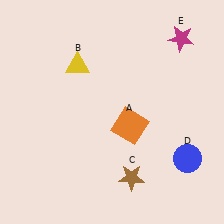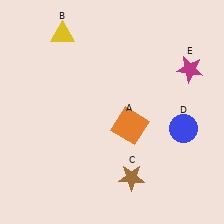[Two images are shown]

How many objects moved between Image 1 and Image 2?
3 objects moved between the two images.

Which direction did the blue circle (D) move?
The blue circle (D) moved up.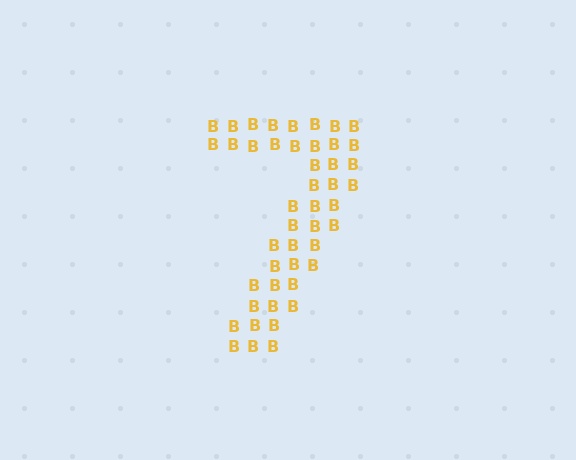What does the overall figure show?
The overall figure shows the digit 7.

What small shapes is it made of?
It is made of small letter B's.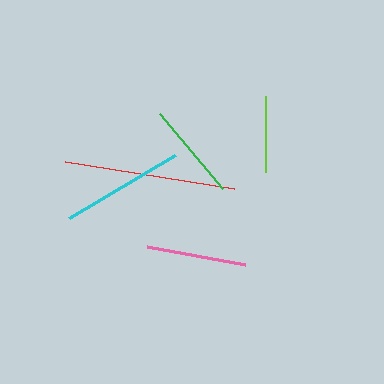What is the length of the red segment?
The red segment is approximately 172 pixels long.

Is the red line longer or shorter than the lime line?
The red line is longer than the lime line.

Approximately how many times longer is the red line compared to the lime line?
The red line is approximately 2.3 times the length of the lime line.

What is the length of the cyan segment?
The cyan segment is approximately 123 pixels long.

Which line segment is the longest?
The red line is the longest at approximately 172 pixels.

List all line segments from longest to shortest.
From longest to shortest: red, cyan, pink, green, lime.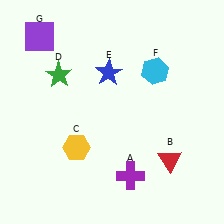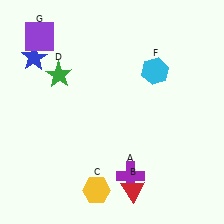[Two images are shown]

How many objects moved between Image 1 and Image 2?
3 objects moved between the two images.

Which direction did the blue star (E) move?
The blue star (E) moved left.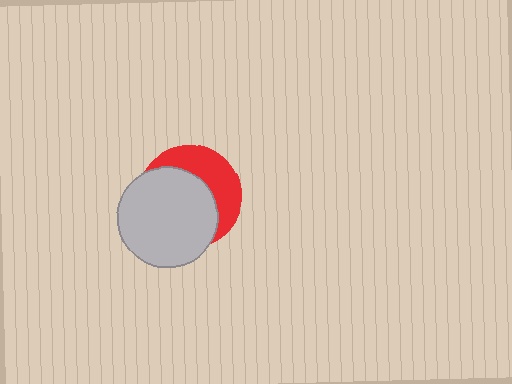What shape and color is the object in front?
The object in front is a light gray circle.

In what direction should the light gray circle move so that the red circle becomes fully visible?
The light gray circle should move toward the lower-left. That is the shortest direction to clear the overlap and leave the red circle fully visible.